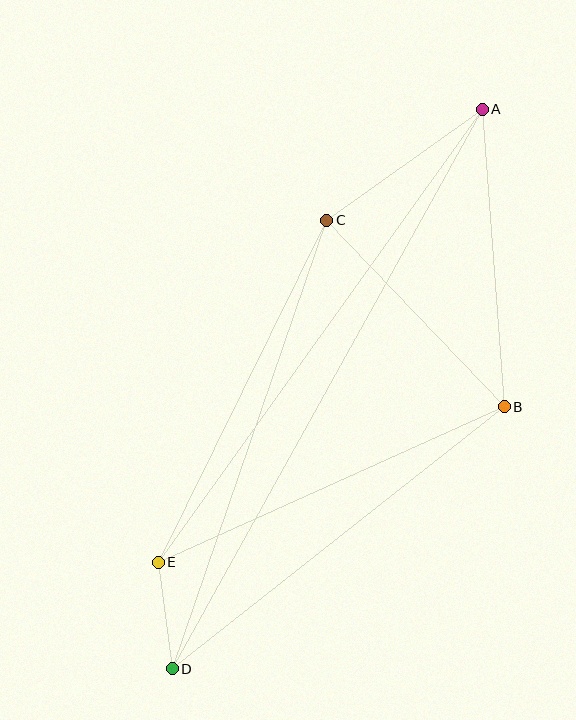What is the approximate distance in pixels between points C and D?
The distance between C and D is approximately 475 pixels.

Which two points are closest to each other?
Points D and E are closest to each other.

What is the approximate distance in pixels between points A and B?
The distance between A and B is approximately 299 pixels.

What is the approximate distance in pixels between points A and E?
The distance between A and E is approximately 557 pixels.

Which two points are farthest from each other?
Points A and D are farthest from each other.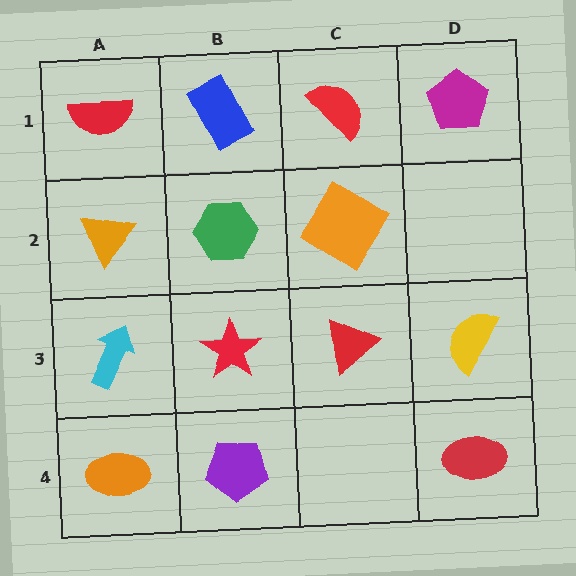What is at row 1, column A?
A red semicircle.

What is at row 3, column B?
A red star.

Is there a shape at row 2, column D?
No, that cell is empty.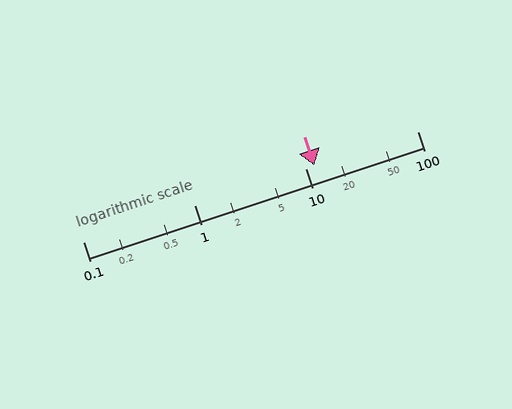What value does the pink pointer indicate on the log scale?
The pointer indicates approximately 12.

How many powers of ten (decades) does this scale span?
The scale spans 3 decades, from 0.1 to 100.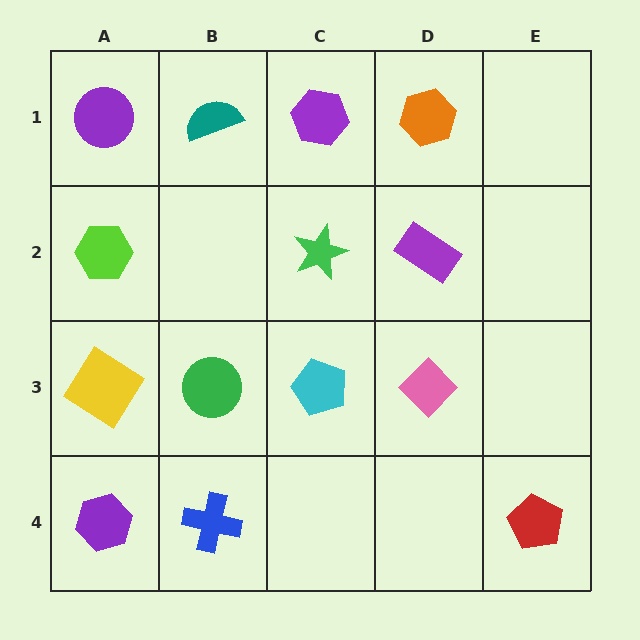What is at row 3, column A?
A yellow diamond.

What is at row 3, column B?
A green circle.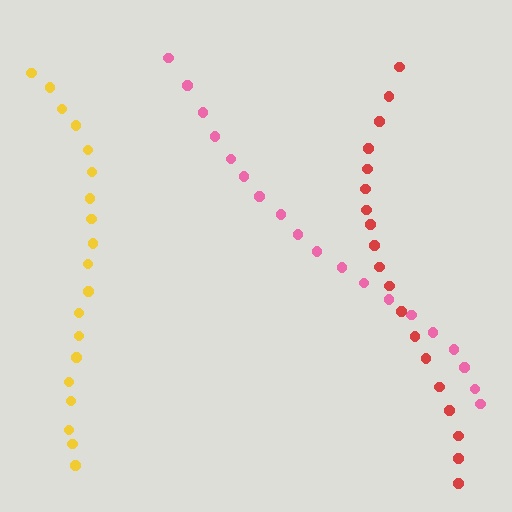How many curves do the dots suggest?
There are 3 distinct paths.